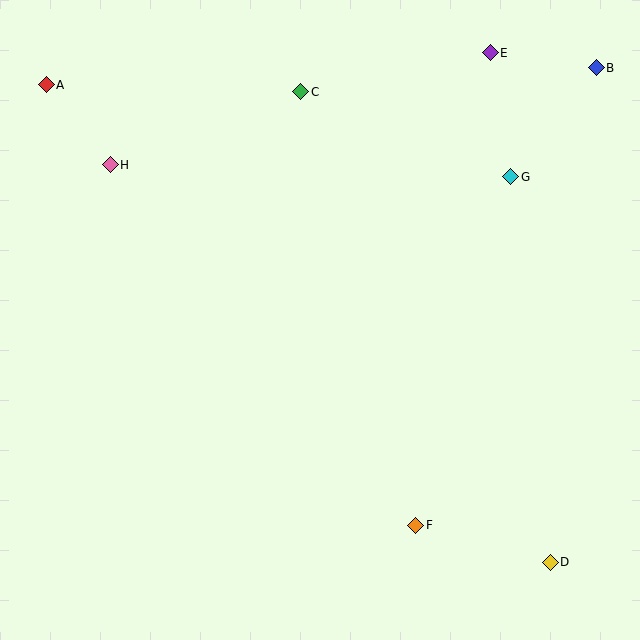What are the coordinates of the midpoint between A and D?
The midpoint between A and D is at (298, 323).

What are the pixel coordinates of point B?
Point B is at (596, 68).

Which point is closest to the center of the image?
Point F at (416, 525) is closest to the center.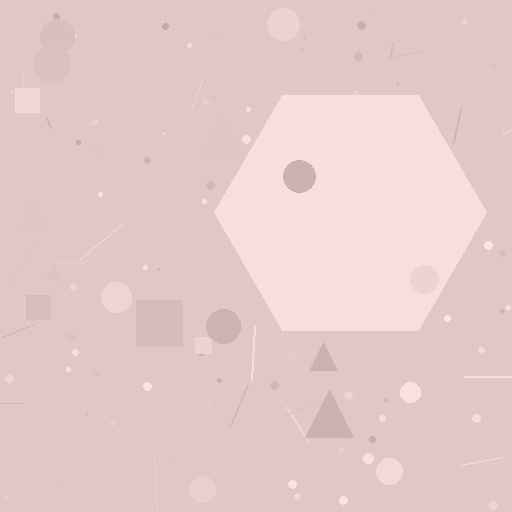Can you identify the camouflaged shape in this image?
The camouflaged shape is a hexagon.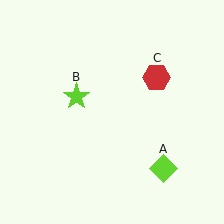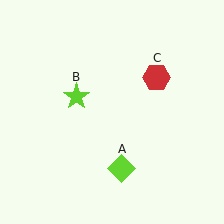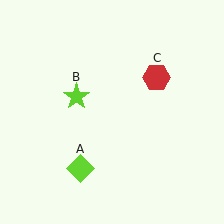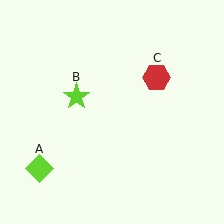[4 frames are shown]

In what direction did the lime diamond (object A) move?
The lime diamond (object A) moved left.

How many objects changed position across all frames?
1 object changed position: lime diamond (object A).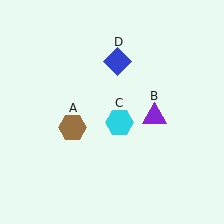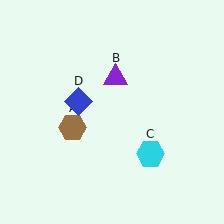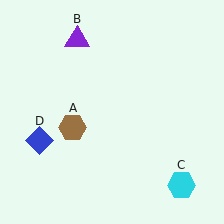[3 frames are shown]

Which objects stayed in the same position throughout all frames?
Brown hexagon (object A) remained stationary.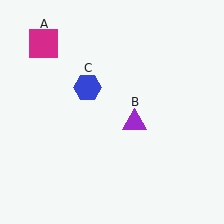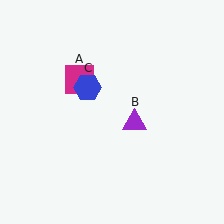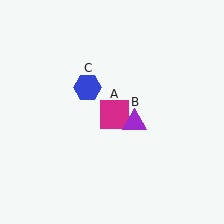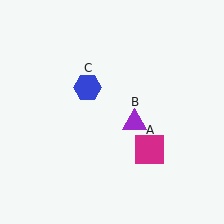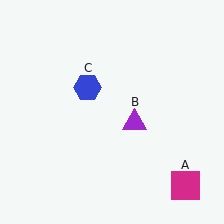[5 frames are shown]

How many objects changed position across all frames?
1 object changed position: magenta square (object A).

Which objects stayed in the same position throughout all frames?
Purple triangle (object B) and blue hexagon (object C) remained stationary.